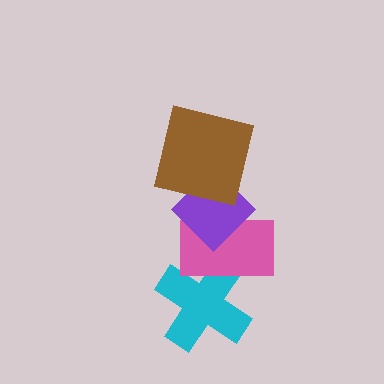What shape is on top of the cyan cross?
The pink rectangle is on top of the cyan cross.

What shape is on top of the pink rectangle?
The purple diamond is on top of the pink rectangle.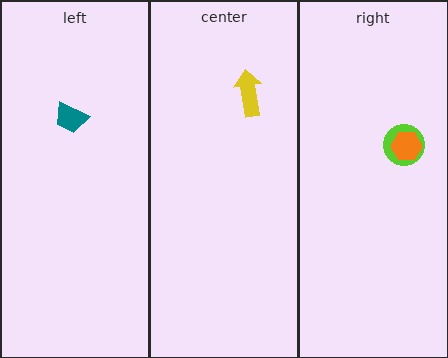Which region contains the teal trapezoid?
The left region.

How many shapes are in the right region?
2.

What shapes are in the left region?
The teal trapezoid.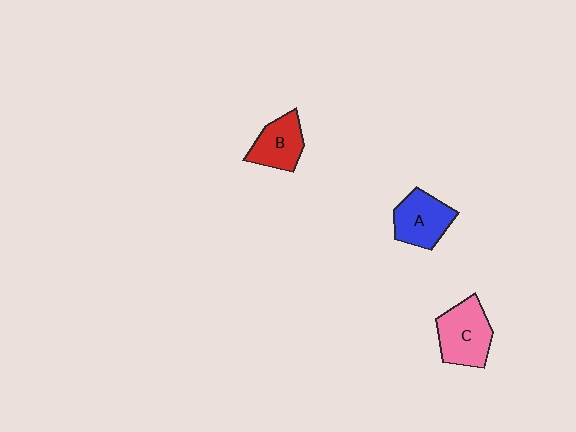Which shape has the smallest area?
Shape B (red).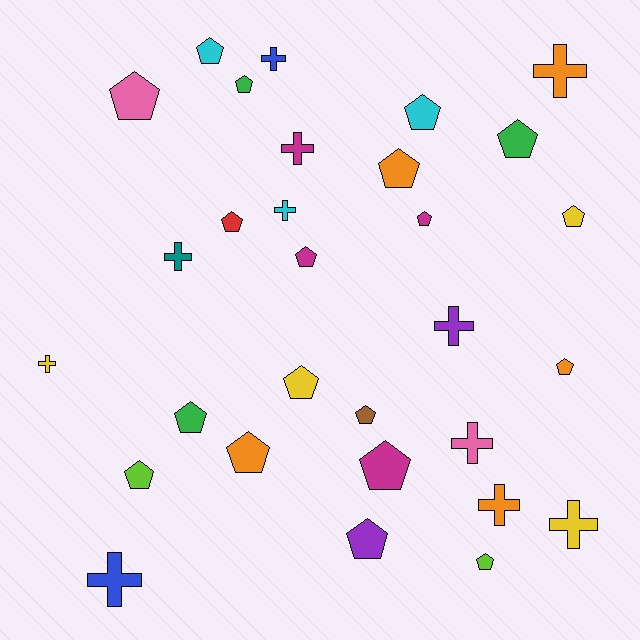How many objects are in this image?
There are 30 objects.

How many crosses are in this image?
There are 11 crosses.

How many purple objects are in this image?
There are 2 purple objects.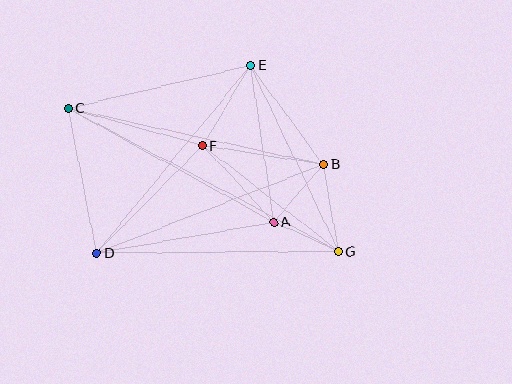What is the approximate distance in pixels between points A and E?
The distance between A and E is approximately 158 pixels.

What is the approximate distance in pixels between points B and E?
The distance between B and E is approximately 123 pixels.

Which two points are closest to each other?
Points A and G are closest to each other.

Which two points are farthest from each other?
Points C and G are farthest from each other.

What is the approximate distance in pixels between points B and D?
The distance between B and D is approximately 244 pixels.